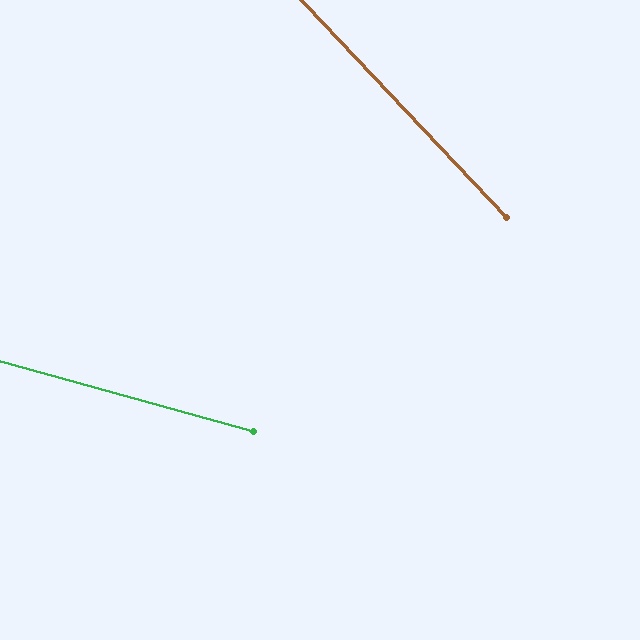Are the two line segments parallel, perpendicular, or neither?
Neither parallel nor perpendicular — they differ by about 31°.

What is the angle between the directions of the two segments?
Approximately 31 degrees.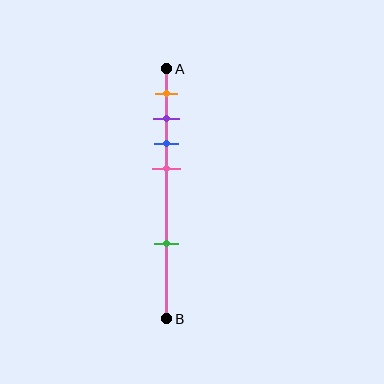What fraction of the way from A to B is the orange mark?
The orange mark is approximately 10% (0.1) of the way from A to B.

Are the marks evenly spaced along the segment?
No, the marks are not evenly spaced.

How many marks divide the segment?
There are 5 marks dividing the segment.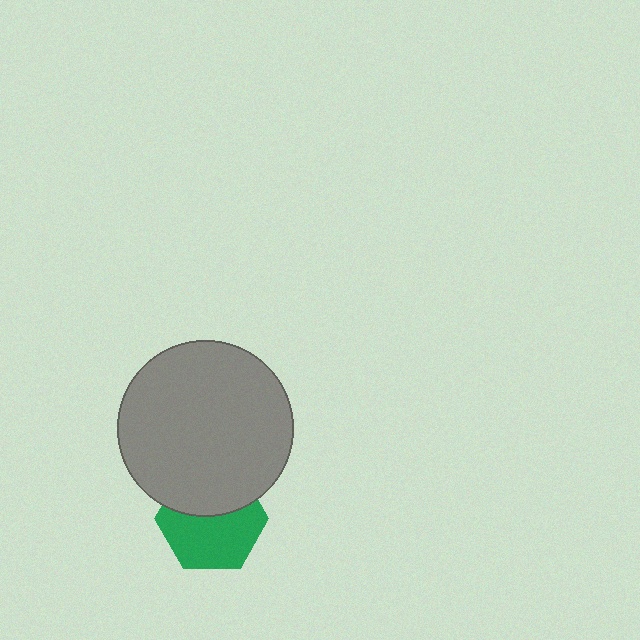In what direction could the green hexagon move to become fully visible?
The green hexagon could move down. That would shift it out from behind the gray circle entirely.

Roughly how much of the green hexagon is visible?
About half of it is visible (roughly 59%).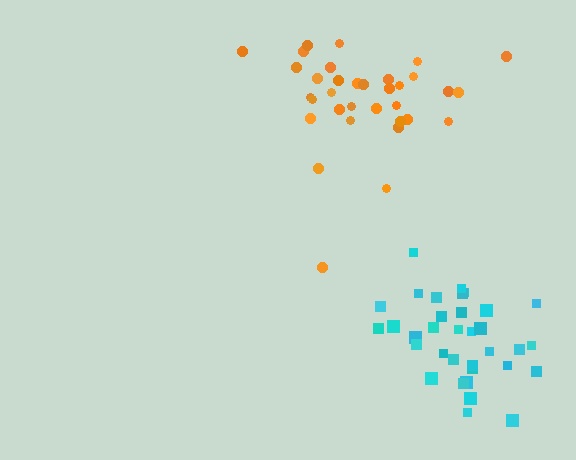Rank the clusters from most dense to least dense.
orange, cyan.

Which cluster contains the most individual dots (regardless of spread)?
Orange (34).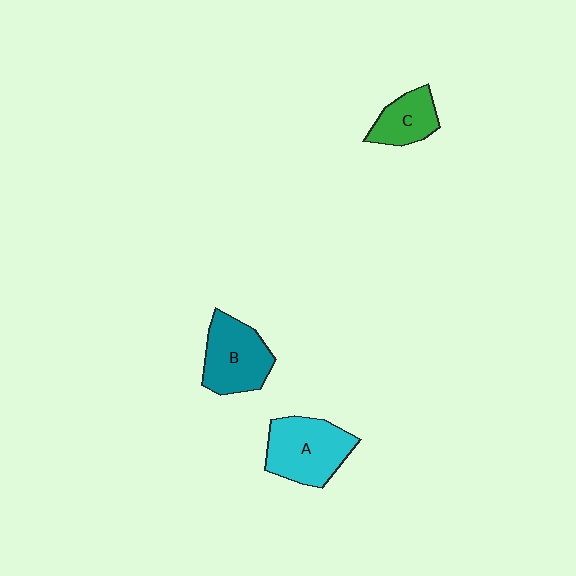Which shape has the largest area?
Shape A (cyan).